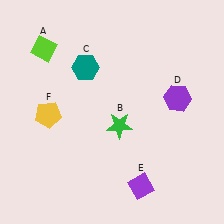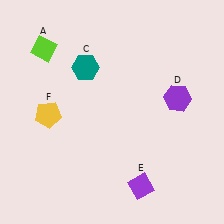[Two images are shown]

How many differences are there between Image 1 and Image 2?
There is 1 difference between the two images.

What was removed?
The green star (B) was removed in Image 2.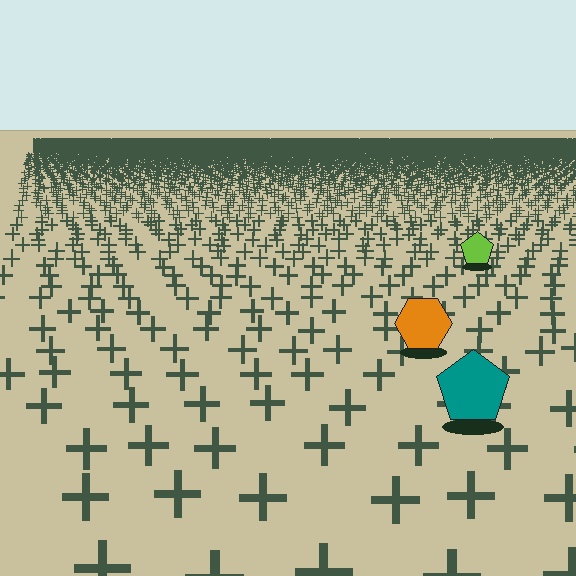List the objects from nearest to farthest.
From nearest to farthest: the teal pentagon, the orange hexagon, the lime pentagon.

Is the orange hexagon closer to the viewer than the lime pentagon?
Yes. The orange hexagon is closer — you can tell from the texture gradient: the ground texture is coarser near it.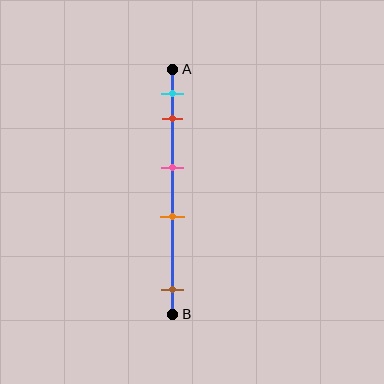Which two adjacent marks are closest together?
The cyan and red marks are the closest adjacent pair.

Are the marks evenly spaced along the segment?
No, the marks are not evenly spaced.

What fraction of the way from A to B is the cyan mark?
The cyan mark is approximately 10% (0.1) of the way from A to B.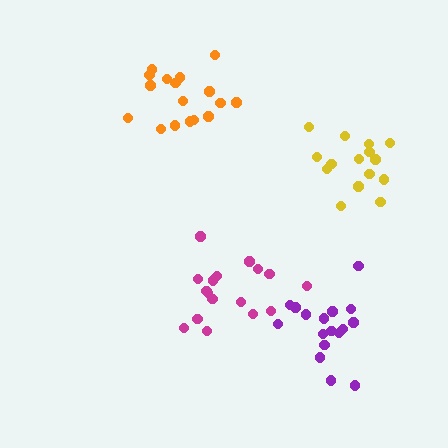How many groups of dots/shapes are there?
There are 4 groups.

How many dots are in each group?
Group 1: 15 dots, Group 2: 17 dots, Group 3: 17 dots, Group 4: 17 dots (66 total).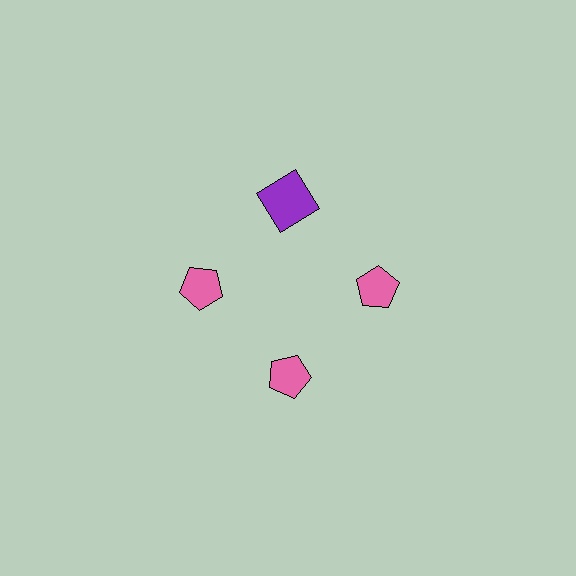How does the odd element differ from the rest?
It differs in both color (purple instead of pink) and shape (square instead of pentagon).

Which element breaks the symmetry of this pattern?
The purple square at roughly the 12 o'clock position breaks the symmetry. All other shapes are pink pentagons.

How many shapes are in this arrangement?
There are 4 shapes arranged in a ring pattern.